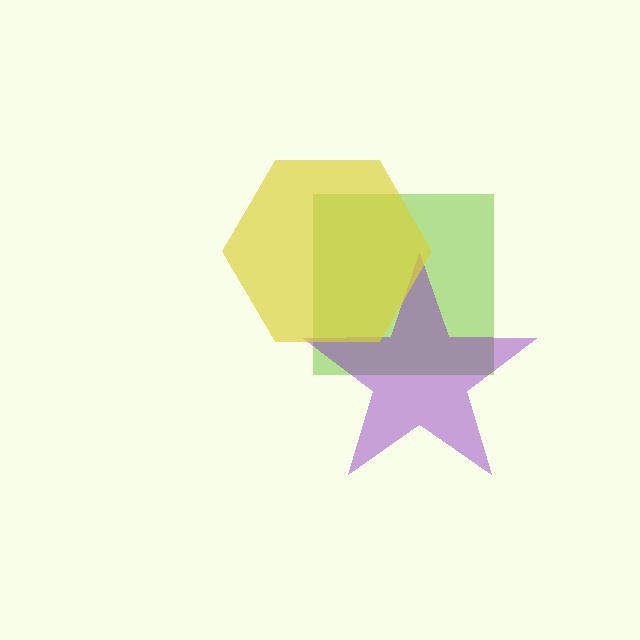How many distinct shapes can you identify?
There are 3 distinct shapes: a lime square, a purple star, a yellow hexagon.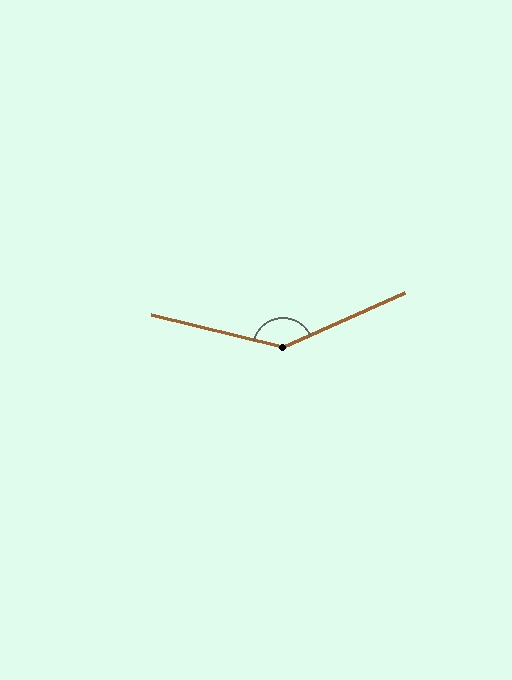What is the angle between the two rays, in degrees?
Approximately 142 degrees.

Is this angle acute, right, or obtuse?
It is obtuse.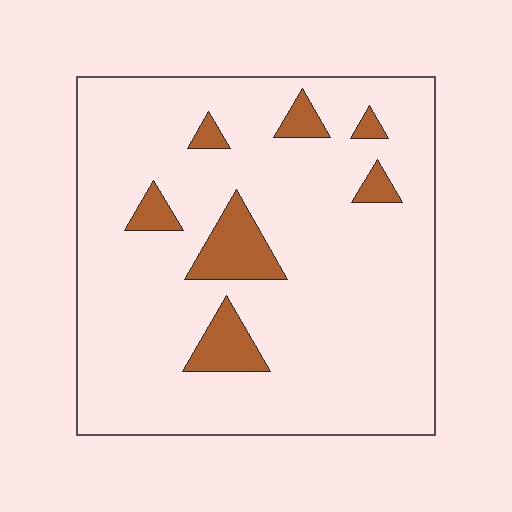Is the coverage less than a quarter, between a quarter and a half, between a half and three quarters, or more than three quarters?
Less than a quarter.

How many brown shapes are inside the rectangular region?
7.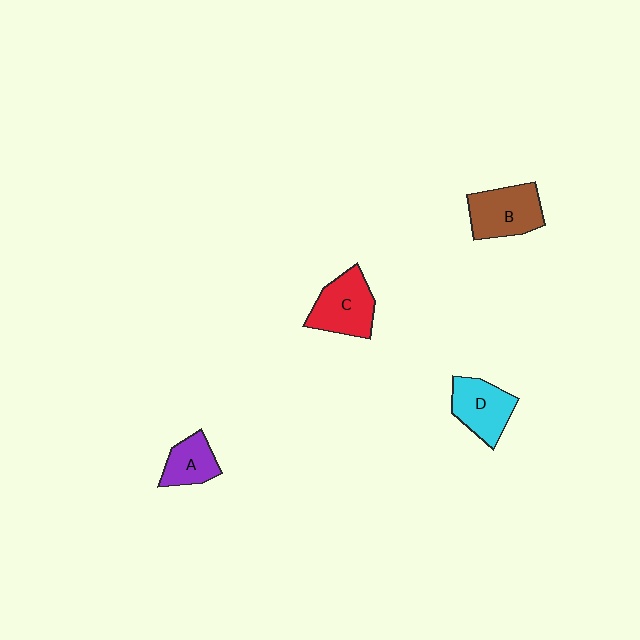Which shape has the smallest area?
Shape A (purple).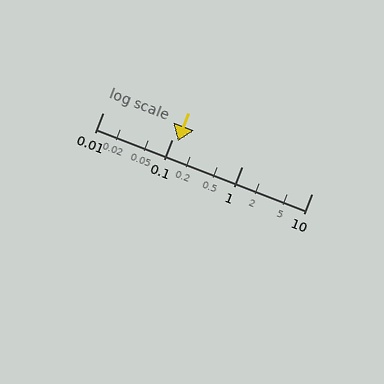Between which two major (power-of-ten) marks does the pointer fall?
The pointer is between 0.1 and 1.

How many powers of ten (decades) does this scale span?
The scale spans 3 decades, from 0.01 to 10.